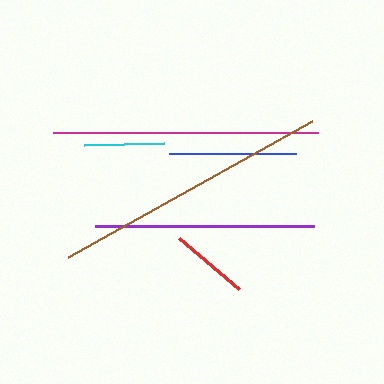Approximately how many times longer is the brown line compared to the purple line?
The brown line is approximately 1.3 times the length of the purple line.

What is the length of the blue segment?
The blue segment is approximately 127 pixels long.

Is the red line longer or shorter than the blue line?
The blue line is longer than the red line.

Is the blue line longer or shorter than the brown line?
The brown line is longer than the blue line.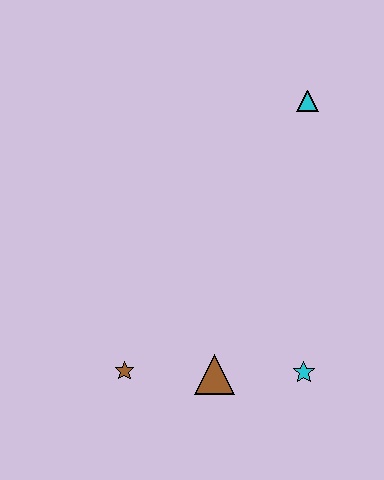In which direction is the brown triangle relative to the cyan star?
The brown triangle is to the left of the cyan star.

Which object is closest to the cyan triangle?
The cyan star is closest to the cyan triangle.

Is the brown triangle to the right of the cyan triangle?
No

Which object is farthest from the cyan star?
The cyan triangle is farthest from the cyan star.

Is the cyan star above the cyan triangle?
No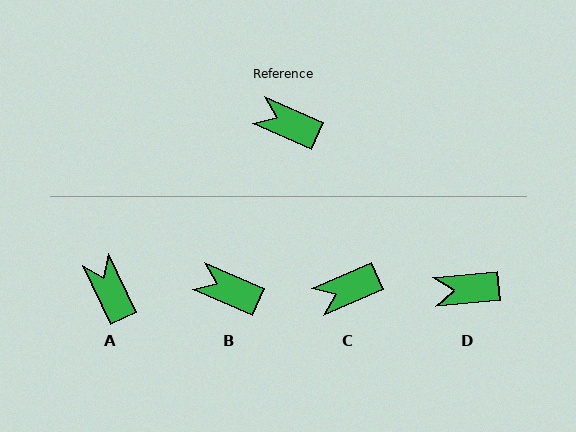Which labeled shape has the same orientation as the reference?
B.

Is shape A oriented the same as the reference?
No, it is off by about 41 degrees.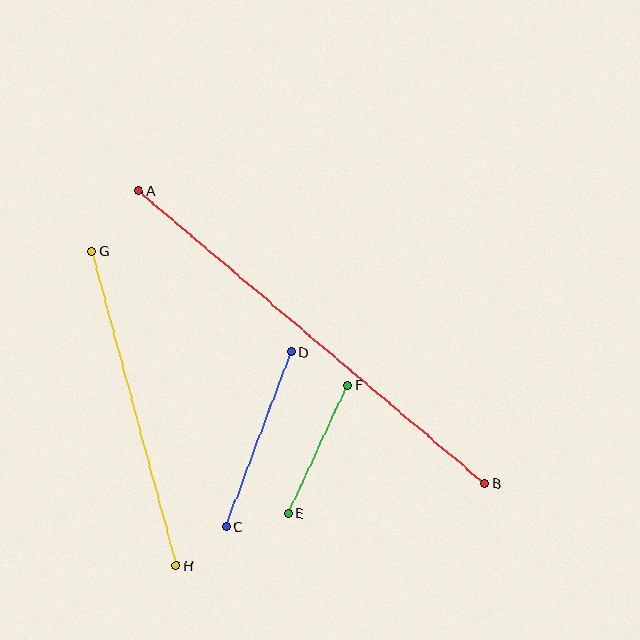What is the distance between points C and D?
The distance is approximately 186 pixels.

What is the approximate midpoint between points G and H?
The midpoint is at approximately (134, 408) pixels.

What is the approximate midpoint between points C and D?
The midpoint is at approximately (259, 439) pixels.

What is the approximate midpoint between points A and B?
The midpoint is at approximately (312, 337) pixels.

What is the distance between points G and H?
The distance is approximately 325 pixels.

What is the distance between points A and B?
The distance is approximately 453 pixels.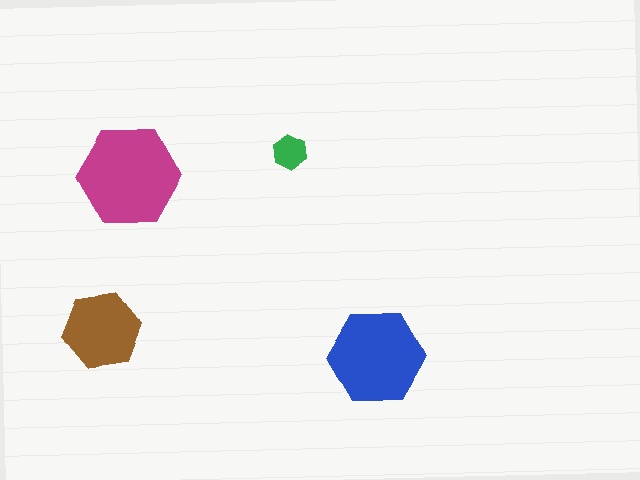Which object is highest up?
The green hexagon is topmost.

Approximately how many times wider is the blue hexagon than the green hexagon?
About 3 times wider.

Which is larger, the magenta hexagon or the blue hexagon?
The magenta one.